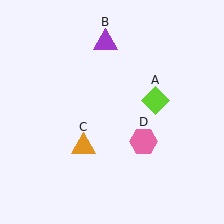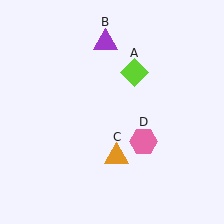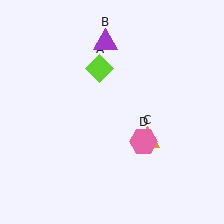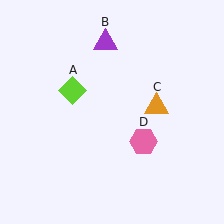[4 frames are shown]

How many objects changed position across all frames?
2 objects changed position: lime diamond (object A), orange triangle (object C).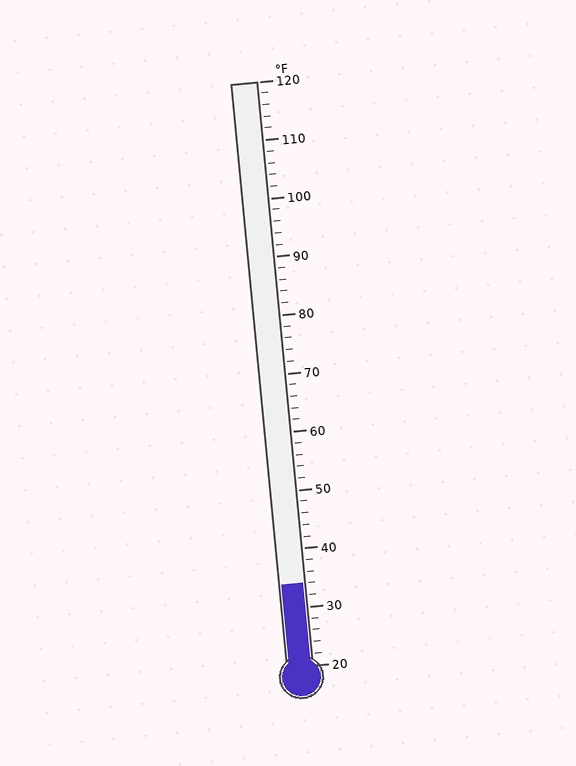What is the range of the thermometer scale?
The thermometer scale ranges from 20°F to 120°F.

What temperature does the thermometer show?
The thermometer shows approximately 34°F.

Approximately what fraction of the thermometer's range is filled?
The thermometer is filled to approximately 15% of its range.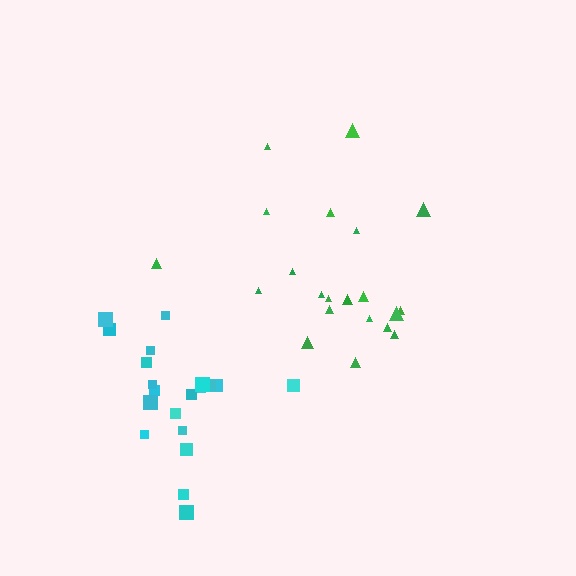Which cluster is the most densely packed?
Green.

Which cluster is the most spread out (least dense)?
Cyan.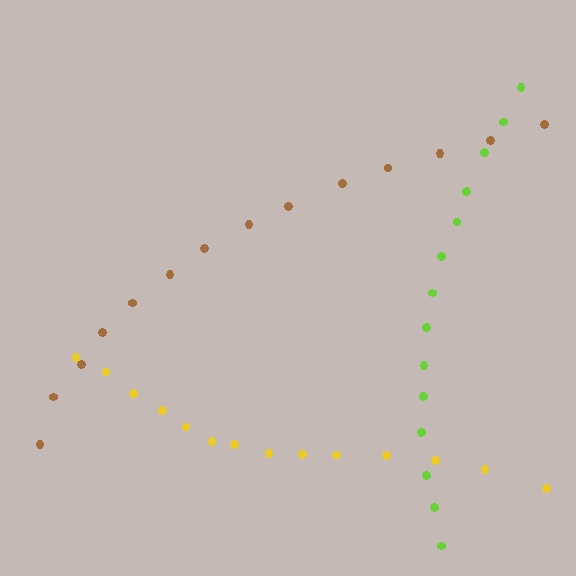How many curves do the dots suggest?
There are 3 distinct paths.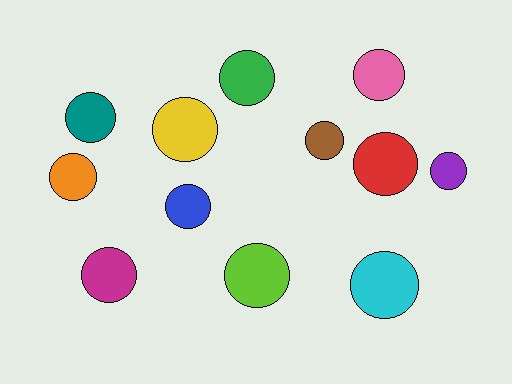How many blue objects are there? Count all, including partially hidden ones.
There is 1 blue object.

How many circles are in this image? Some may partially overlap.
There are 12 circles.